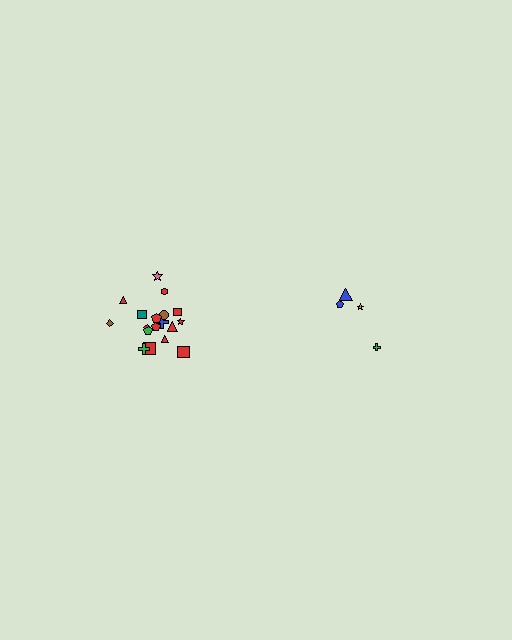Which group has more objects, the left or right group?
The left group.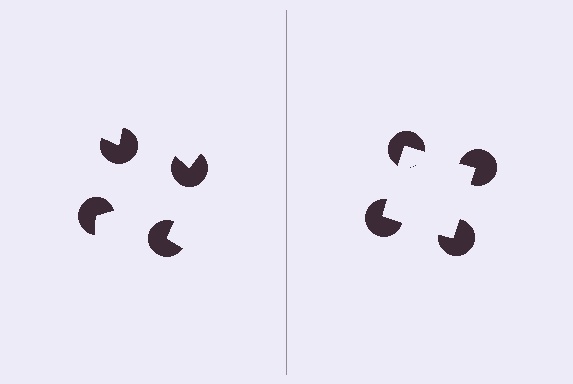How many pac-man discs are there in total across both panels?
8 — 4 on each side.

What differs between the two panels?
The pac-man discs are positioned identically on both sides; only the wedge orientations differ. On the right they align to a square; on the left they are misaligned.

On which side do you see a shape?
An illusory square appears on the right side. On the left side the wedge cuts are rotated, so no coherent shape forms.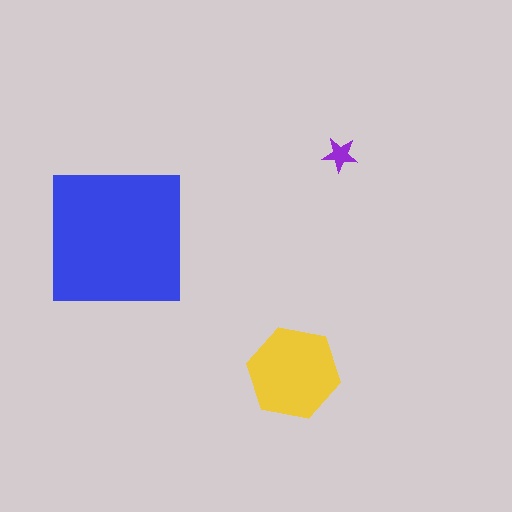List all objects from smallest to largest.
The purple star, the yellow hexagon, the blue square.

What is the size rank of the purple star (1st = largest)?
3rd.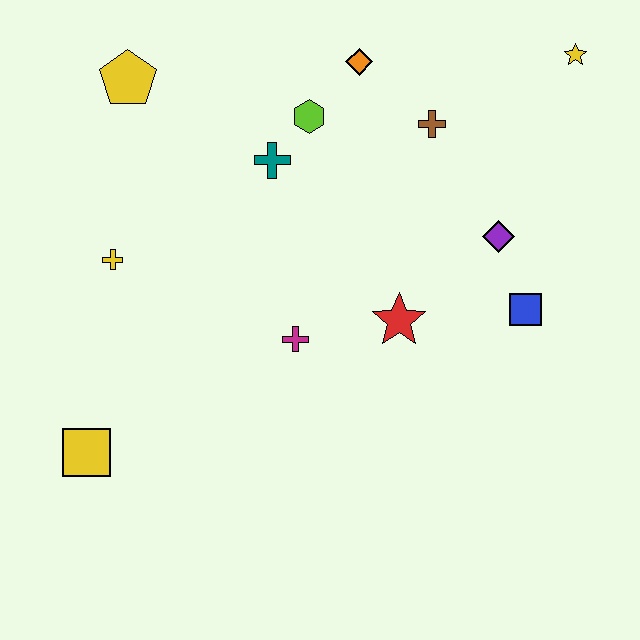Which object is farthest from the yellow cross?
The yellow star is farthest from the yellow cross.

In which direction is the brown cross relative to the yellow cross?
The brown cross is to the right of the yellow cross.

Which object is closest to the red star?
The magenta cross is closest to the red star.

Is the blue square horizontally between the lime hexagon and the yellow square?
No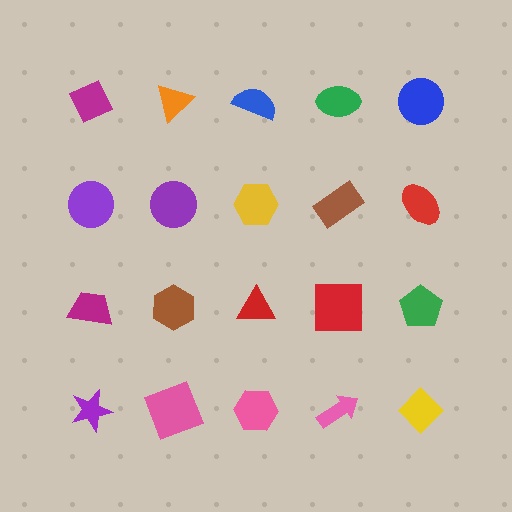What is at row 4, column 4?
A pink arrow.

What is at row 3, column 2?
A brown hexagon.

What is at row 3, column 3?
A red triangle.